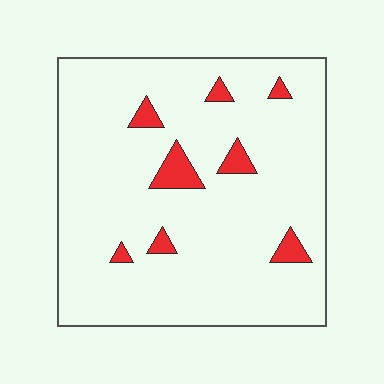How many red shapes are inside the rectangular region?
8.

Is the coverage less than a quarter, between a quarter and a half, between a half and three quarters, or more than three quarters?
Less than a quarter.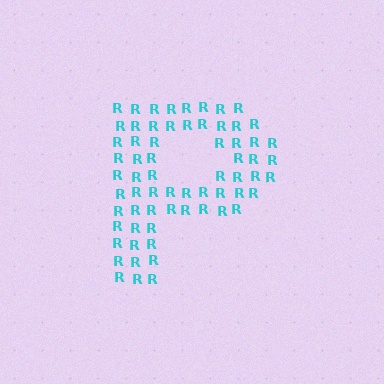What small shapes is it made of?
It is made of small letter R's.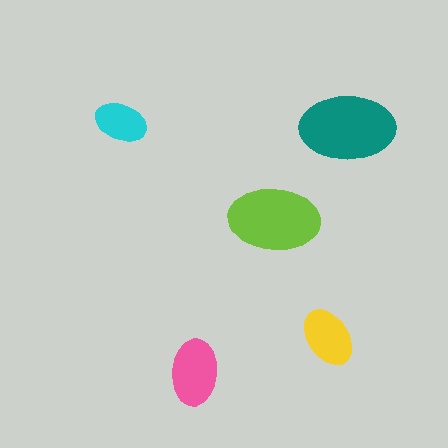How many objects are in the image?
There are 5 objects in the image.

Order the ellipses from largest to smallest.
the teal one, the lime one, the pink one, the yellow one, the cyan one.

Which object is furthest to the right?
The teal ellipse is rightmost.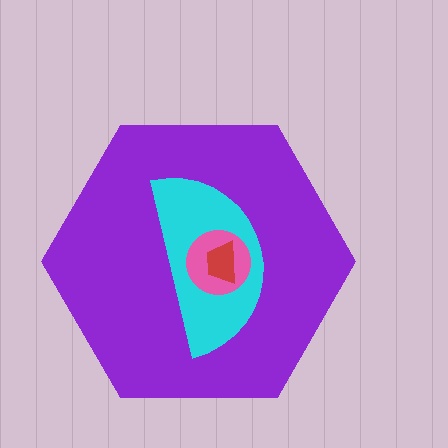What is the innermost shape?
The red trapezoid.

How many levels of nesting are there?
4.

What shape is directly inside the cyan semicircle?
The pink circle.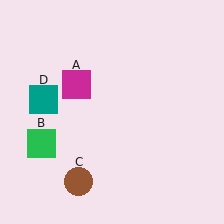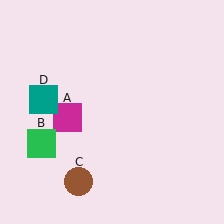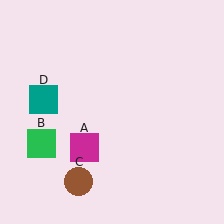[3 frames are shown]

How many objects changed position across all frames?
1 object changed position: magenta square (object A).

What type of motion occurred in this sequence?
The magenta square (object A) rotated counterclockwise around the center of the scene.